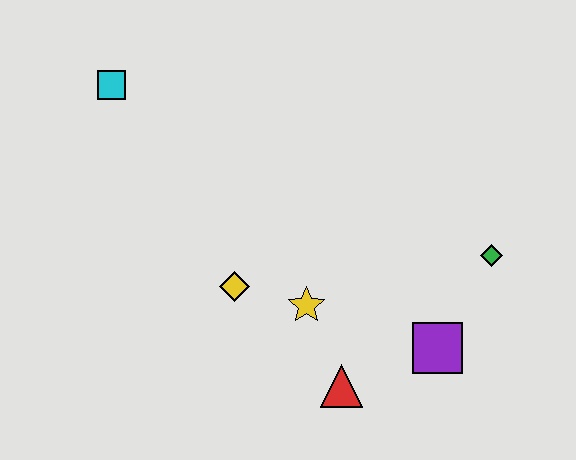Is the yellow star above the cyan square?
No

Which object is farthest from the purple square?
The cyan square is farthest from the purple square.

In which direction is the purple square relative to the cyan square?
The purple square is to the right of the cyan square.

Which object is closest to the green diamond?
The purple square is closest to the green diamond.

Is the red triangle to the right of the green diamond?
No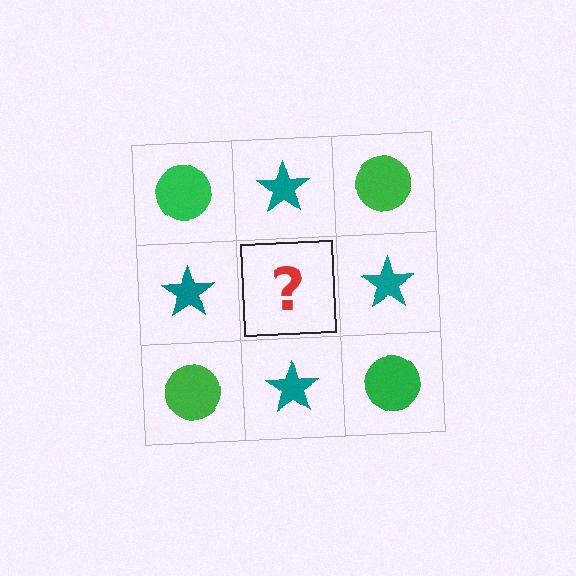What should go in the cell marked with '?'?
The missing cell should contain a green circle.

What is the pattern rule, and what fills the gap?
The rule is that it alternates green circle and teal star in a checkerboard pattern. The gap should be filled with a green circle.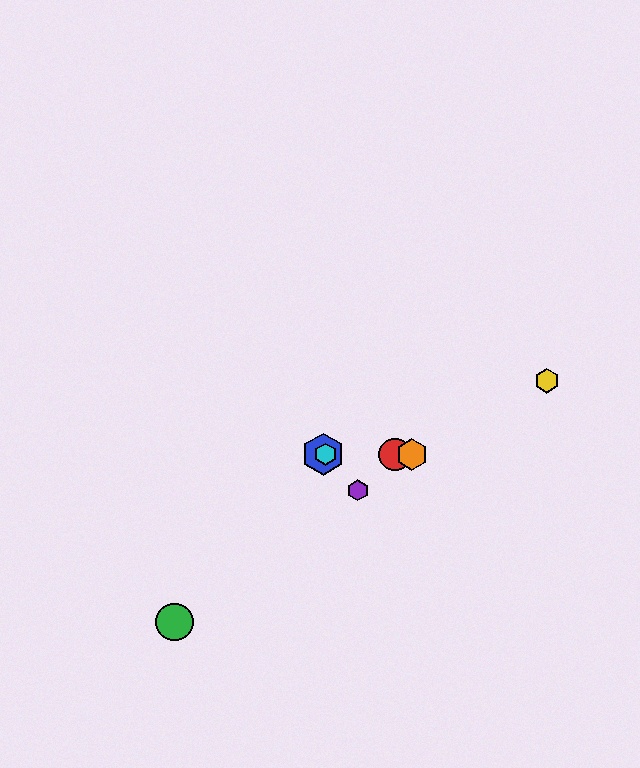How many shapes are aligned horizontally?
4 shapes (the red circle, the blue hexagon, the orange hexagon, the cyan hexagon) are aligned horizontally.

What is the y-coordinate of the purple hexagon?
The purple hexagon is at y≈490.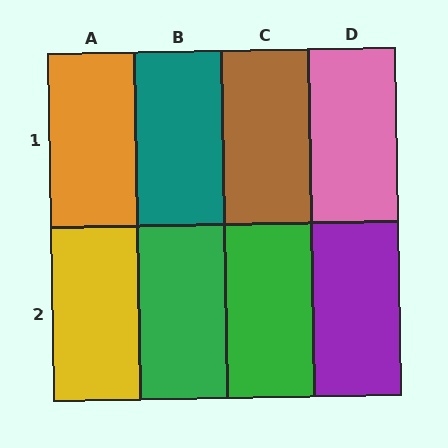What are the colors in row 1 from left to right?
Orange, teal, brown, pink.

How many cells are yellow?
1 cell is yellow.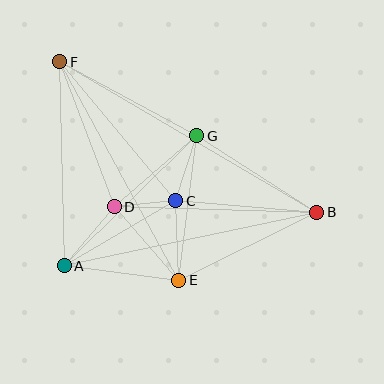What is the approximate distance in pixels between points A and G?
The distance between A and G is approximately 186 pixels.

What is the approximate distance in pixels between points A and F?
The distance between A and F is approximately 204 pixels.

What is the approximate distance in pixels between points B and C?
The distance between B and C is approximately 141 pixels.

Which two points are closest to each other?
Points C and D are closest to each other.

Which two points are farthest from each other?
Points B and F are farthest from each other.